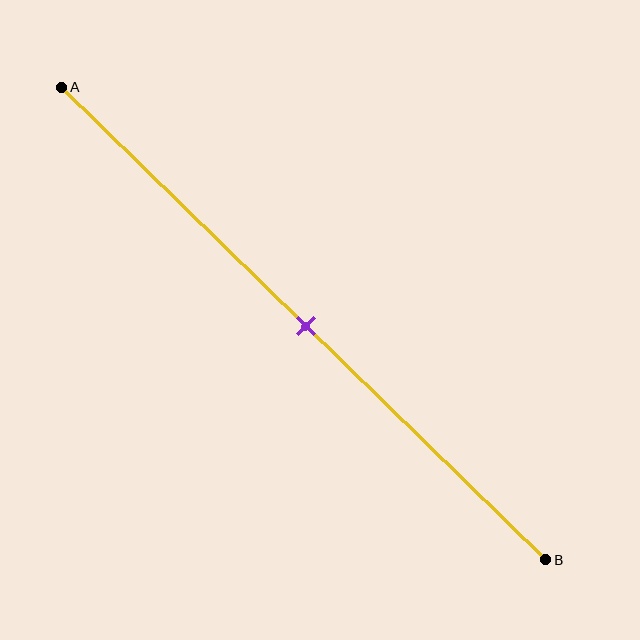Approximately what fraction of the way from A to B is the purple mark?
The purple mark is approximately 50% of the way from A to B.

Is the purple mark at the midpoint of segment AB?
Yes, the mark is approximately at the midpoint.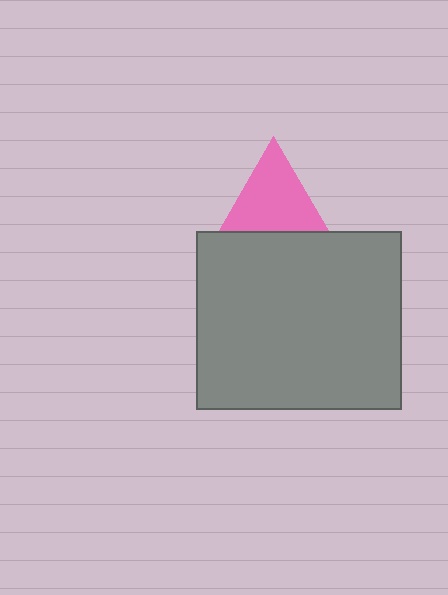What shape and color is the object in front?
The object in front is a gray rectangle.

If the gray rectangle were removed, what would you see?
You would see the complete pink triangle.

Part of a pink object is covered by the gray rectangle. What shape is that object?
It is a triangle.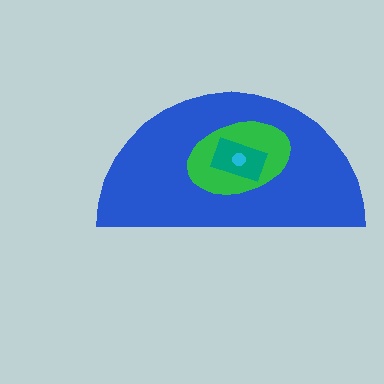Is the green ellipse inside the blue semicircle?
Yes.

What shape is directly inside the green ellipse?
The teal rectangle.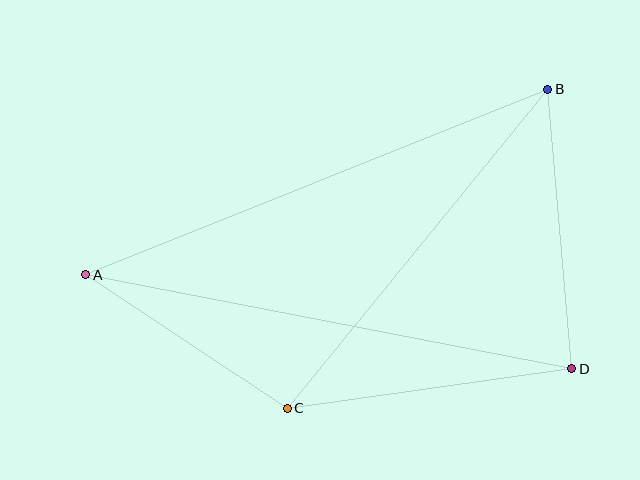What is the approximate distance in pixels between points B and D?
The distance between B and D is approximately 280 pixels.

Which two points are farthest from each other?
Points A and B are farthest from each other.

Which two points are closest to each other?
Points A and C are closest to each other.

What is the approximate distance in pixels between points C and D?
The distance between C and D is approximately 287 pixels.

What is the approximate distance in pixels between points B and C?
The distance between B and C is approximately 412 pixels.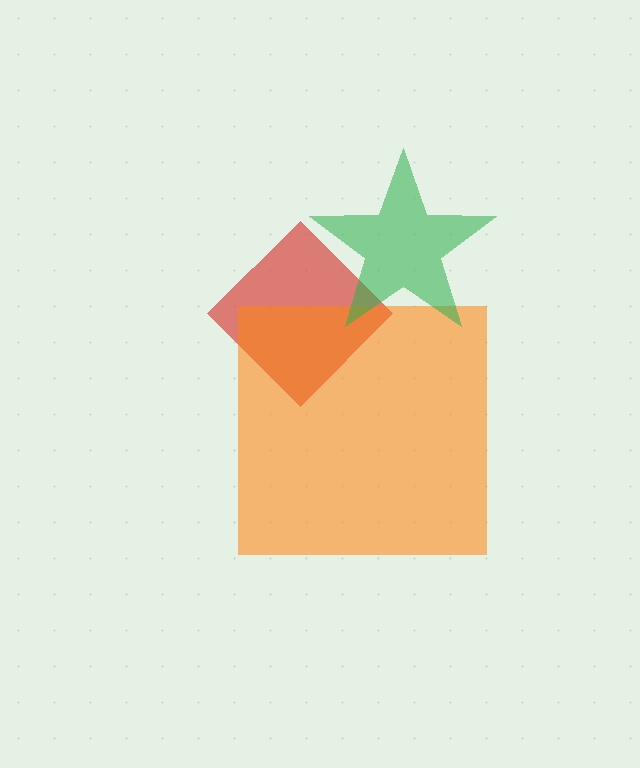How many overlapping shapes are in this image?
There are 3 overlapping shapes in the image.